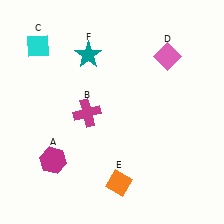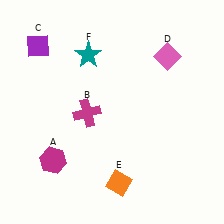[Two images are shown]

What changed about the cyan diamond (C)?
In Image 1, C is cyan. In Image 2, it changed to purple.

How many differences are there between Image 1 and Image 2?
There is 1 difference between the two images.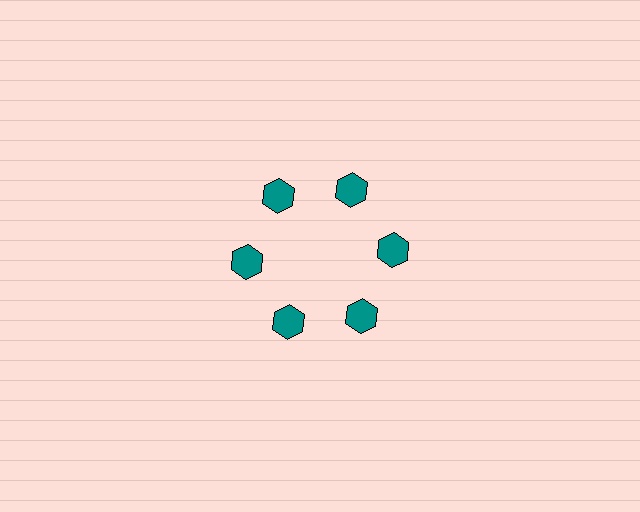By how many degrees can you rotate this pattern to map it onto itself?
The pattern maps onto itself every 60 degrees of rotation.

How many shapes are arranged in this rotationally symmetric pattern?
There are 6 shapes, arranged in 6 groups of 1.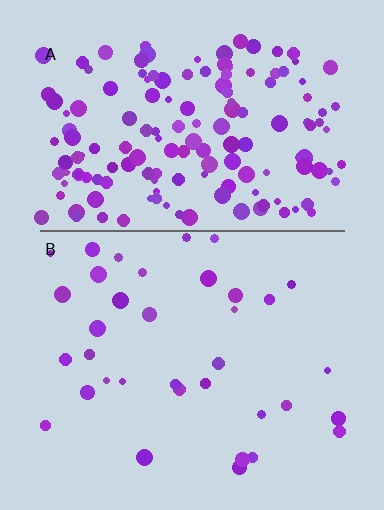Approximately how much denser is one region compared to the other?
Approximately 4.6× — region A over region B.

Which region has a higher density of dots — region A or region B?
A (the top).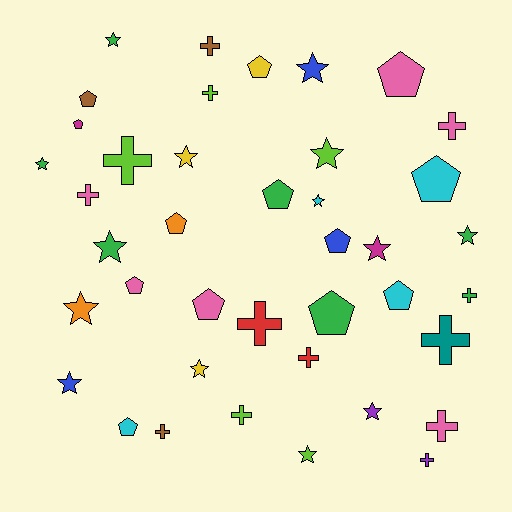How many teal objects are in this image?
There is 1 teal object.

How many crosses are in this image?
There are 13 crosses.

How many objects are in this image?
There are 40 objects.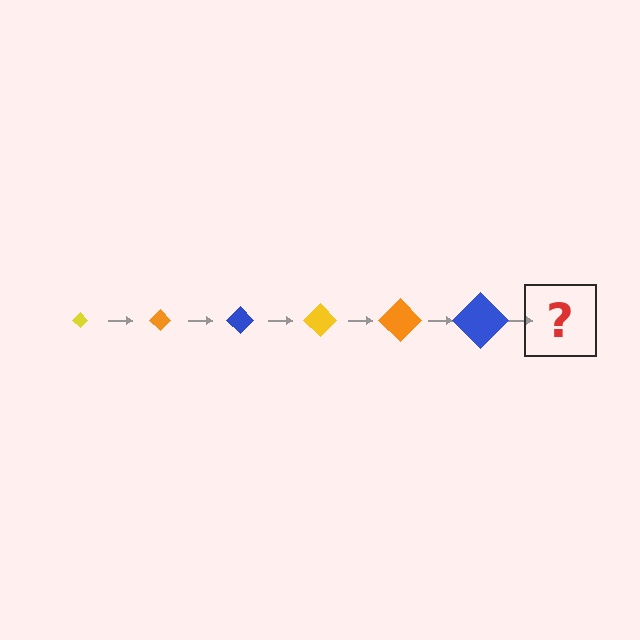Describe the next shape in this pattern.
It should be a yellow diamond, larger than the previous one.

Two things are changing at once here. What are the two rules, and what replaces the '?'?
The two rules are that the diamond grows larger each step and the color cycles through yellow, orange, and blue. The '?' should be a yellow diamond, larger than the previous one.